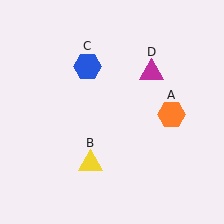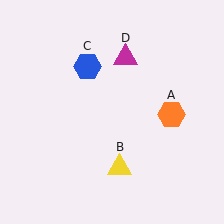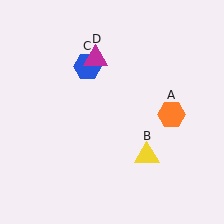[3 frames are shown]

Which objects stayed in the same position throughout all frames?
Orange hexagon (object A) and blue hexagon (object C) remained stationary.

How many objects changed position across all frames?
2 objects changed position: yellow triangle (object B), magenta triangle (object D).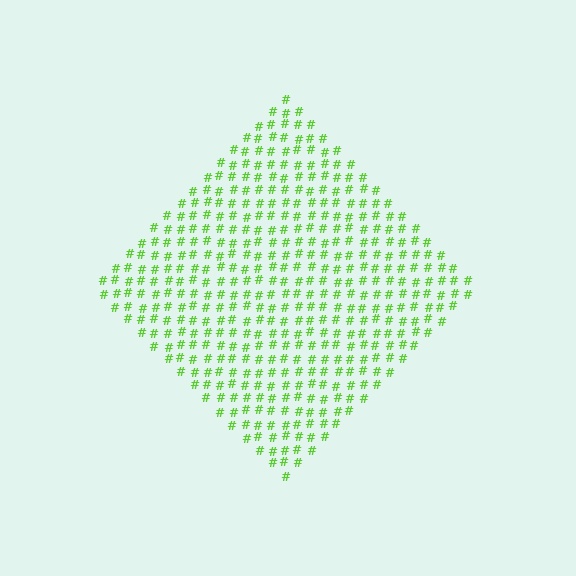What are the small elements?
The small elements are hash symbols.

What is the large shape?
The large shape is a diamond.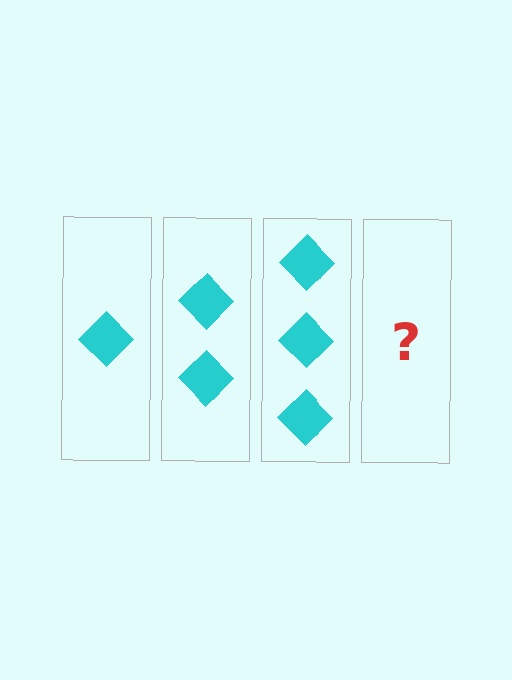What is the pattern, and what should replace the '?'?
The pattern is that each step adds one more diamond. The '?' should be 4 diamonds.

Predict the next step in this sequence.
The next step is 4 diamonds.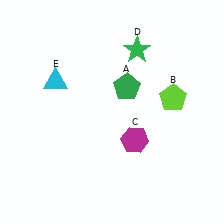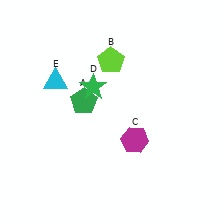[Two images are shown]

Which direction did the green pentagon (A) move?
The green pentagon (A) moved left.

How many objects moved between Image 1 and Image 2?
3 objects moved between the two images.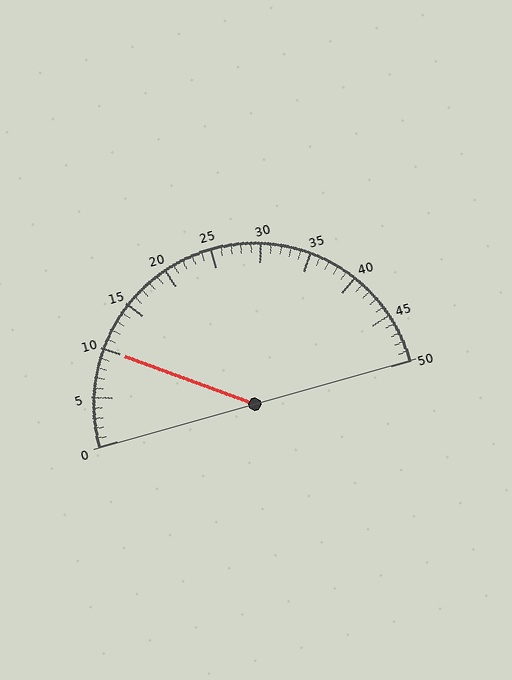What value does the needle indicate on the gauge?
The needle indicates approximately 10.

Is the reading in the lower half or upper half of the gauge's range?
The reading is in the lower half of the range (0 to 50).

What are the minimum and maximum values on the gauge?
The gauge ranges from 0 to 50.